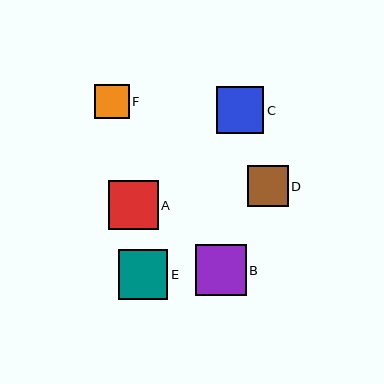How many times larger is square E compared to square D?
Square E is approximately 1.2 times the size of square D.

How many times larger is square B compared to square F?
Square B is approximately 1.5 times the size of square F.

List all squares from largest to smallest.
From largest to smallest: B, A, E, C, D, F.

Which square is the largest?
Square B is the largest with a size of approximately 51 pixels.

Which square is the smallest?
Square F is the smallest with a size of approximately 35 pixels.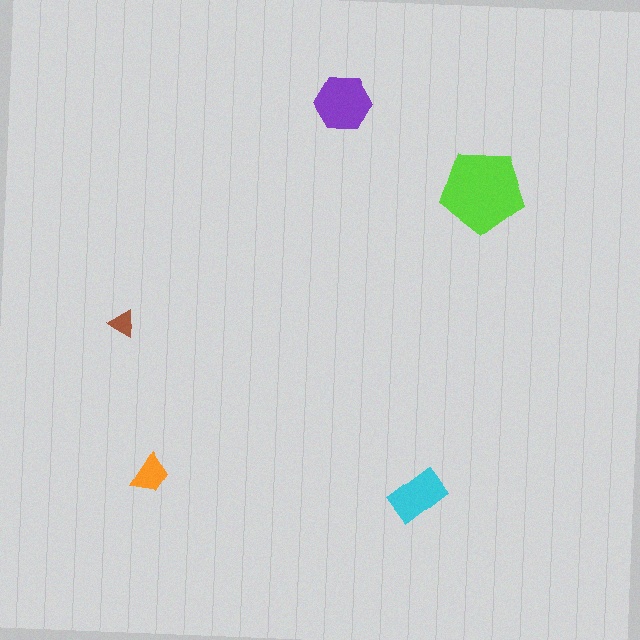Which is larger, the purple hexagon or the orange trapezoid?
The purple hexagon.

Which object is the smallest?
The brown triangle.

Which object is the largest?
The lime pentagon.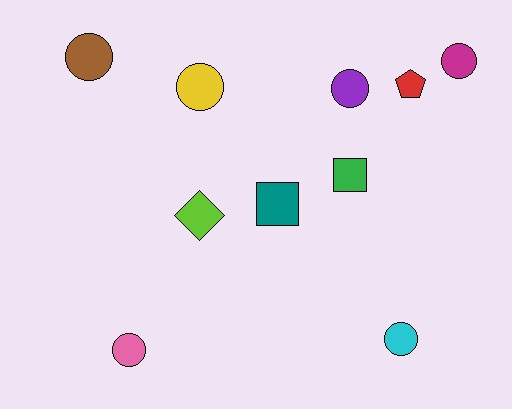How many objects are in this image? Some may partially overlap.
There are 10 objects.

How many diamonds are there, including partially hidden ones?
There is 1 diamond.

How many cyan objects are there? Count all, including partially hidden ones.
There is 1 cyan object.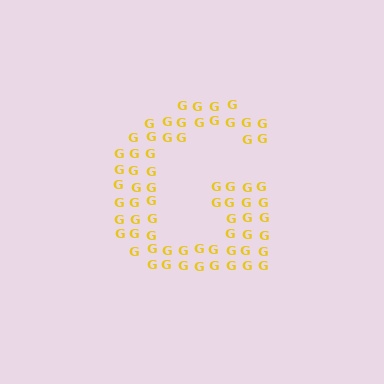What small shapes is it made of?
It is made of small letter G's.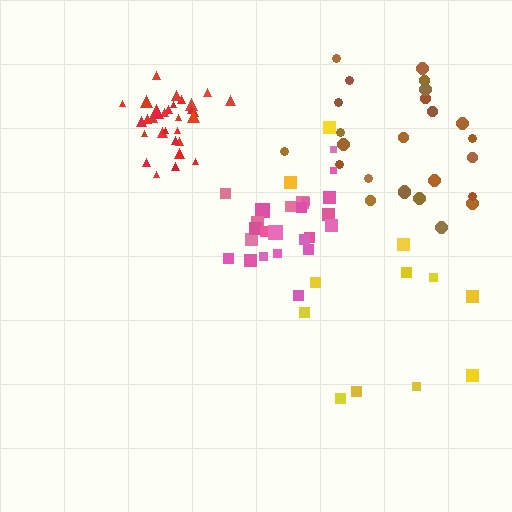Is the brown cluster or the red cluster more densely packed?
Red.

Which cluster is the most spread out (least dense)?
Yellow.